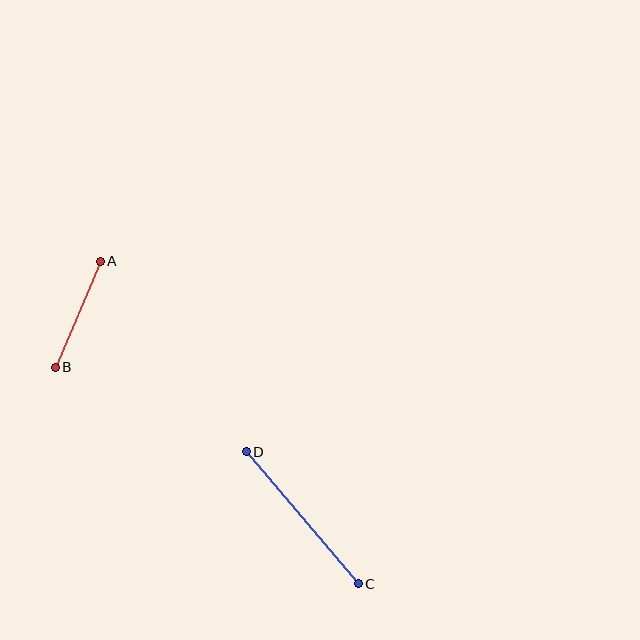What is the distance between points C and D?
The distance is approximately 173 pixels.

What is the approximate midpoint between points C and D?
The midpoint is at approximately (302, 518) pixels.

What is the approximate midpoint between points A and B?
The midpoint is at approximately (78, 314) pixels.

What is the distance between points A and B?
The distance is approximately 115 pixels.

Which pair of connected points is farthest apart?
Points C and D are farthest apart.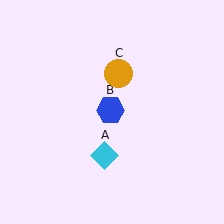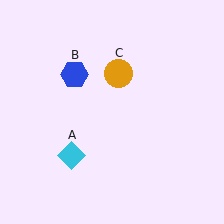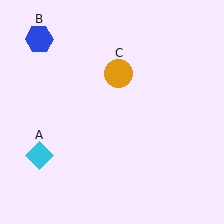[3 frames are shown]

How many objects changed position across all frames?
2 objects changed position: cyan diamond (object A), blue hexagon (object B).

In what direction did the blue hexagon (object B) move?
The blue hexagon (object B) moved up and to the left.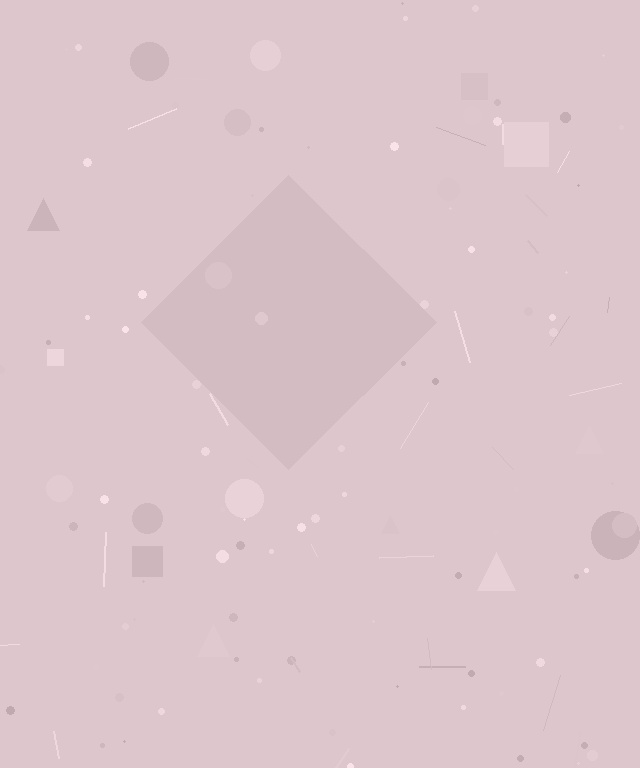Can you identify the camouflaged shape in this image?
The camouflaged shape is a diamond.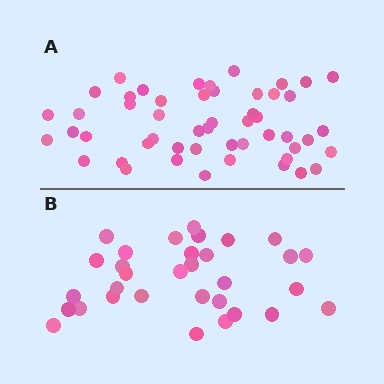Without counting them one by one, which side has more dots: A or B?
Region A (the top region) has more dots.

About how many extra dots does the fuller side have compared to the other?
Region A has approximately 20 more dots than region B.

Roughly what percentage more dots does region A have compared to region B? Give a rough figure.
About 60% more.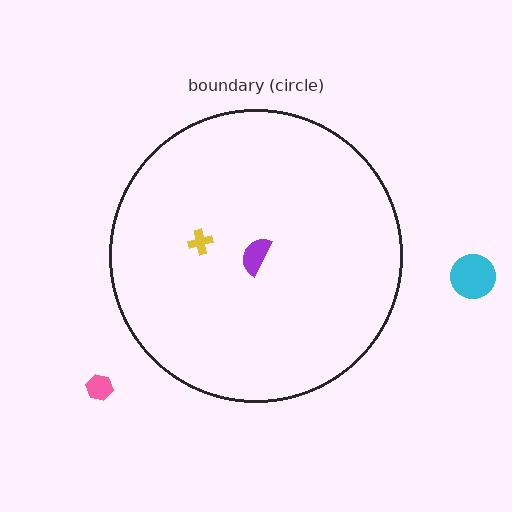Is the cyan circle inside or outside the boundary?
Outside.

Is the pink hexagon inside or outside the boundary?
Outside.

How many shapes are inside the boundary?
2 inside, 2 outside.